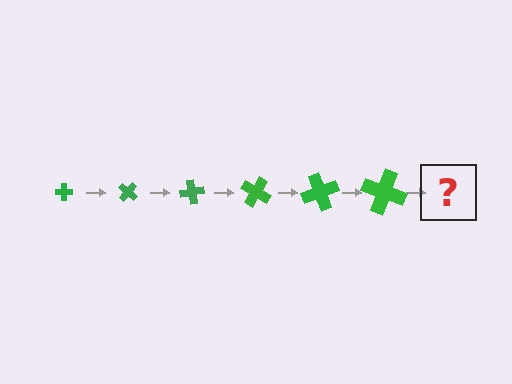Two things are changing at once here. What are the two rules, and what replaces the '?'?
The two rules are that the cross grows larger each step and it rotates 40 degrees each step. The '?' should be a cross, larger than the previous one and rotated 240 degrees from the start.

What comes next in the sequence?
The next element should be a cross, larger than the previous one and rotated 240 degrees from the start.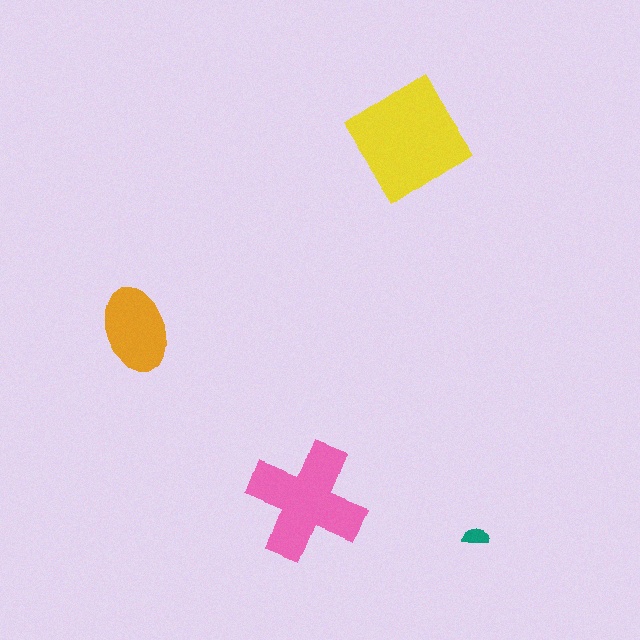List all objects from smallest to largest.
The teal semicircle, the orange ellipse, the pink cross, the yellow diamond.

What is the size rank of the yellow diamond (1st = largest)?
1st.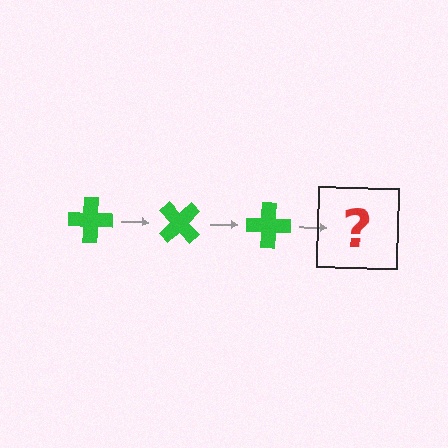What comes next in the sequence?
The next element should be a green cross rotated 135 degrees.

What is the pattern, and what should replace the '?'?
The pattern is that the cross rotates 45 degrees each step. The '?' should be a green cross rotated 135 degrees.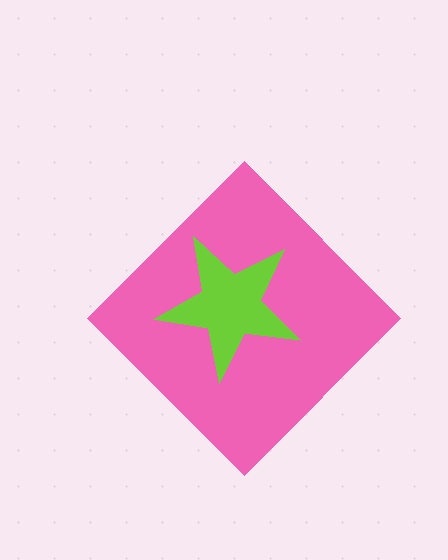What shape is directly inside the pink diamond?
The lime star.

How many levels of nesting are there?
2.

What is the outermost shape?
The pink diamond.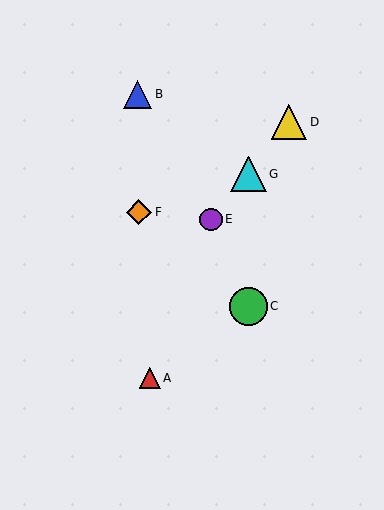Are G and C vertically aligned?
Yes, both are at x≈248.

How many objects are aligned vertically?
2 objects (C, G) are aligned vertically.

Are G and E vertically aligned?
No, G is at x≈248 and E is at x≈211.